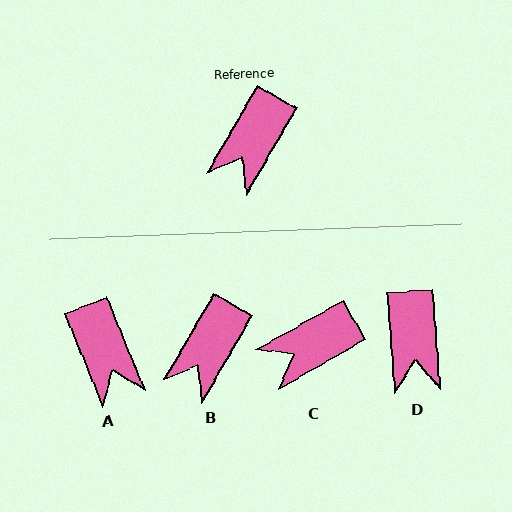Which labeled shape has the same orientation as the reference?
B.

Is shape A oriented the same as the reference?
No, it is off by about 52 degrees.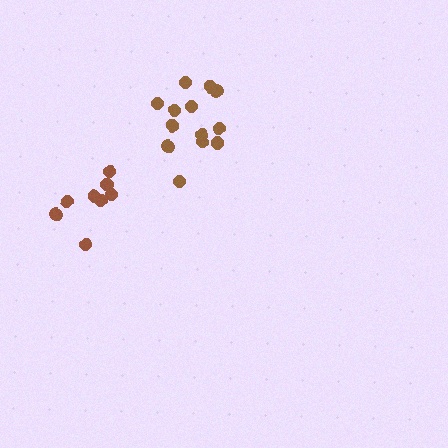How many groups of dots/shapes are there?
There are 2 groups.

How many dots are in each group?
Group 1: 8 dots, Group 2: 13 dots (21 total).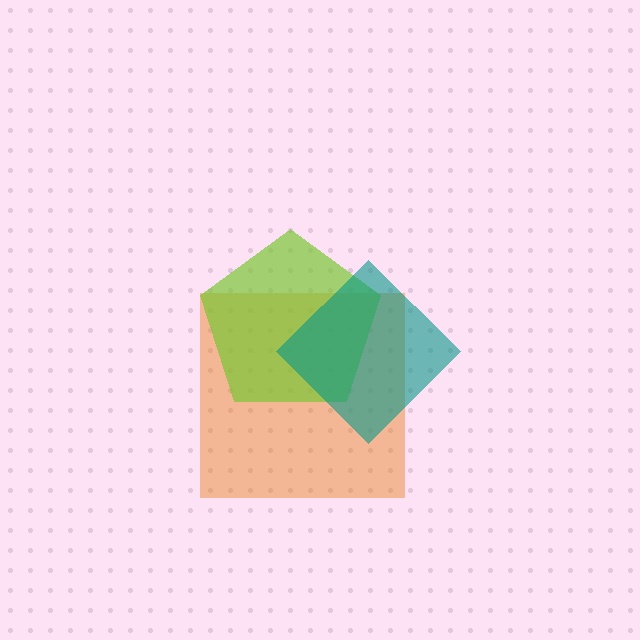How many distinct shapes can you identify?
There are 3 distinct shapes: an orange square, a lime pentagon, a teal diamond.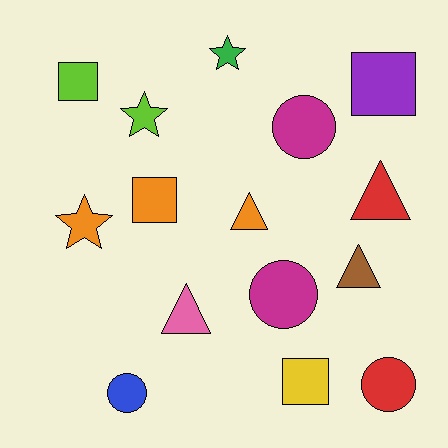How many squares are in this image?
There are 4 squares.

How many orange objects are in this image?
There are 3 orange objects.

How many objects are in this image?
There are 15 objects.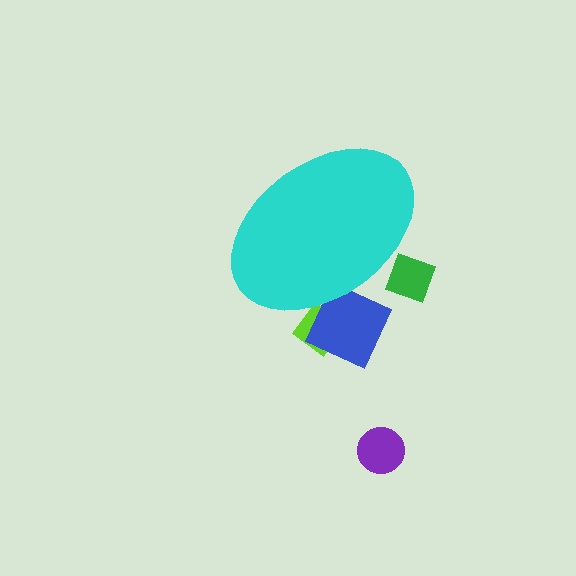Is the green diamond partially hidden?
Yes, the green diamond is partially hidden behind the cyan ellipse.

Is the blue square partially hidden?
Yes, the blue square is partially hidden behind the cyan ellipse.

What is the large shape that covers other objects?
A cyan ellipse.